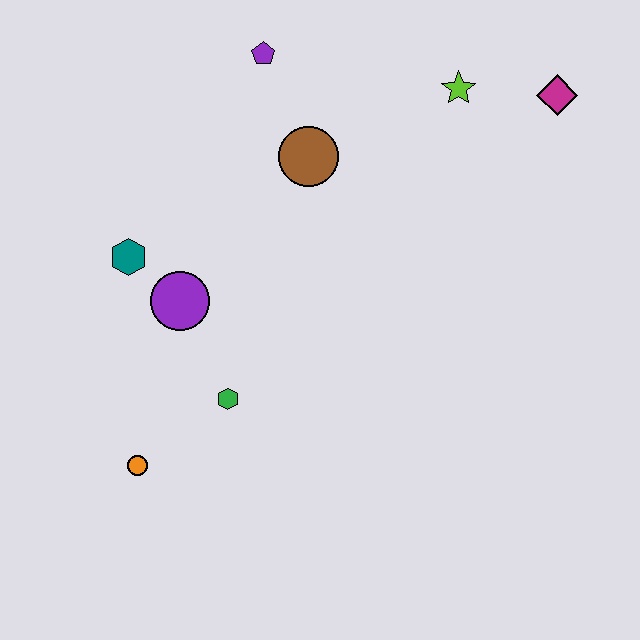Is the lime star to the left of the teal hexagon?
No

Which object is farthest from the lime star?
The orange circle is farthest from the lime star.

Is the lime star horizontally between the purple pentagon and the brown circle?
No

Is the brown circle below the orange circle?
No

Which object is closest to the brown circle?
The purple pentagon is closest to the brown circle.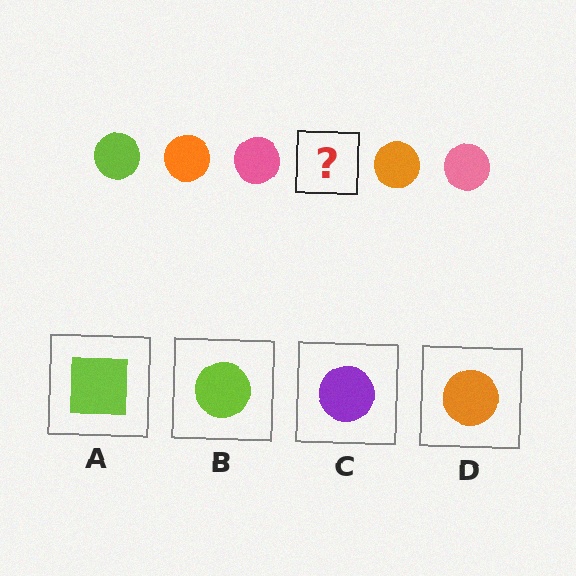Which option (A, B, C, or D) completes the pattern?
B.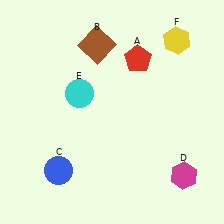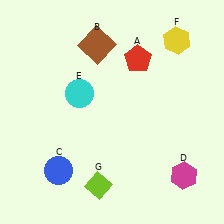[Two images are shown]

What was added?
A lime diamond (G) was added in Image 2.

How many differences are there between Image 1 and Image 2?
There is 1 difference between the two images.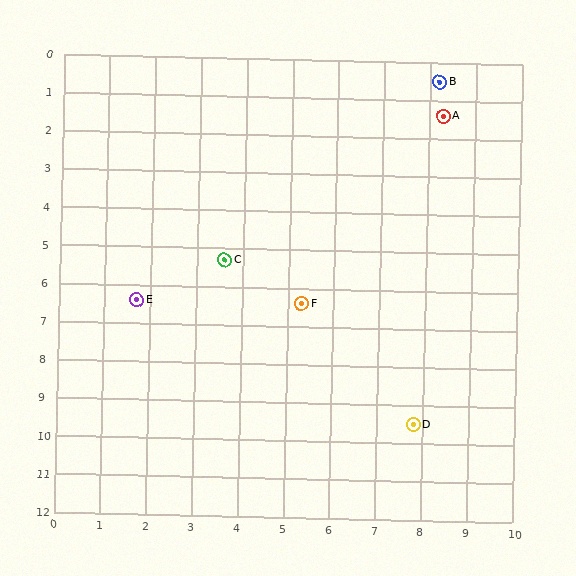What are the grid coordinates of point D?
Point D is at approximately (7.8, 9.5).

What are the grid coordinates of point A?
Point A is at approximately (8.3, 1.4).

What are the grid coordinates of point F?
Point F is at approximately (5.3, 6.4).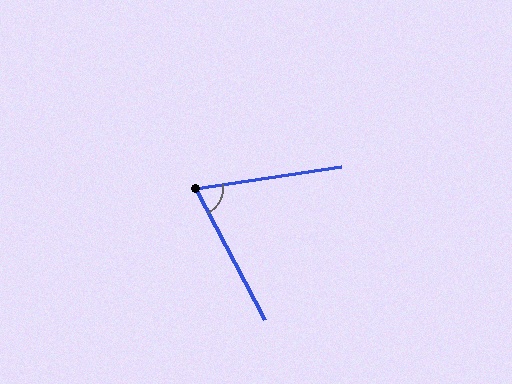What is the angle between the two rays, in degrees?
Approximately 71 degrees.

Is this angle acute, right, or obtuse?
It is acute.